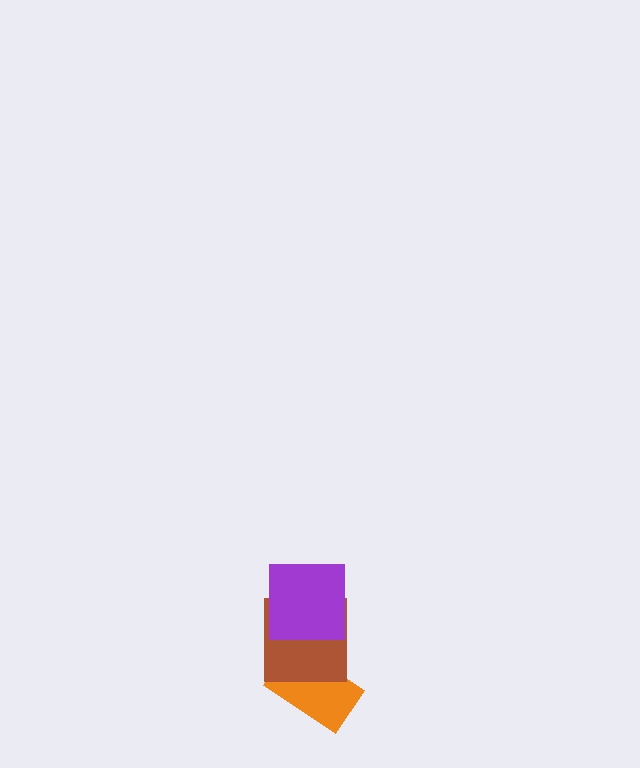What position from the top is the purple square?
The purple square is 1st from the top.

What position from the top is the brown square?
The brown square is 2nd from the top.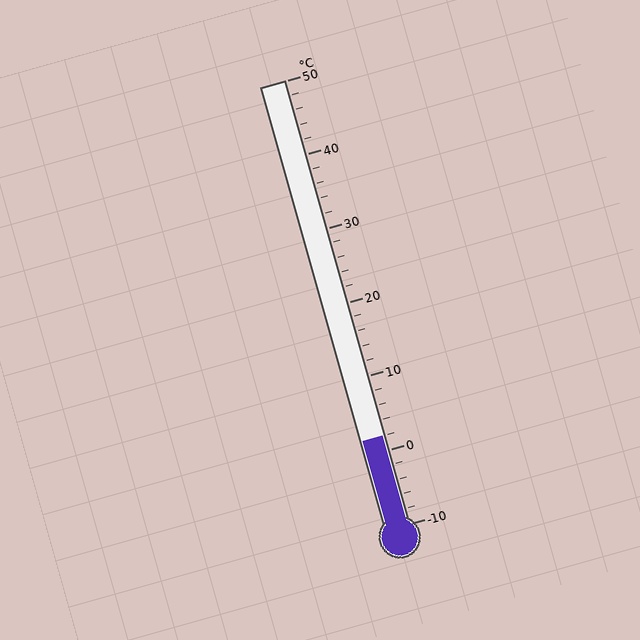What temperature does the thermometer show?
The thermometer shows approximately 2°C.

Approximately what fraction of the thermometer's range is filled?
The thermometer is filled to approximately 20% of its range.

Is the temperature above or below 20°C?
The temperature is below 20°C.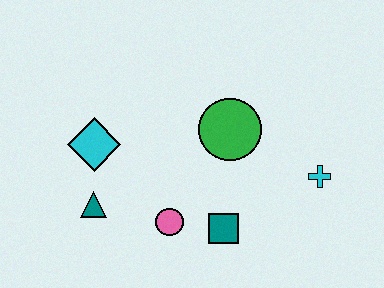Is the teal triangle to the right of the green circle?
No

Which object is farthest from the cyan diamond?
The cyan cross is farthest from the cyan diamond.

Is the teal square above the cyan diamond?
No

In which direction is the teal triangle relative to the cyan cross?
The teal triangle is to the left of the cyan cross.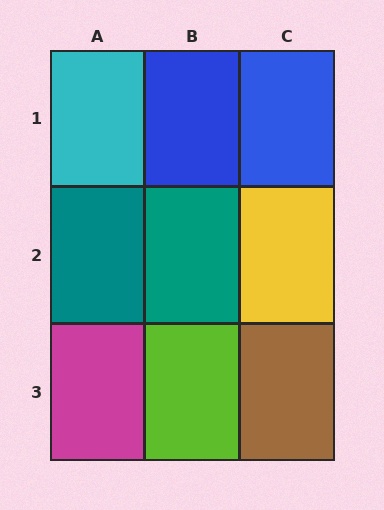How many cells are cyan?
1 cell is cyan.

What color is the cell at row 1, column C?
Blue.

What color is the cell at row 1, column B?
Blue.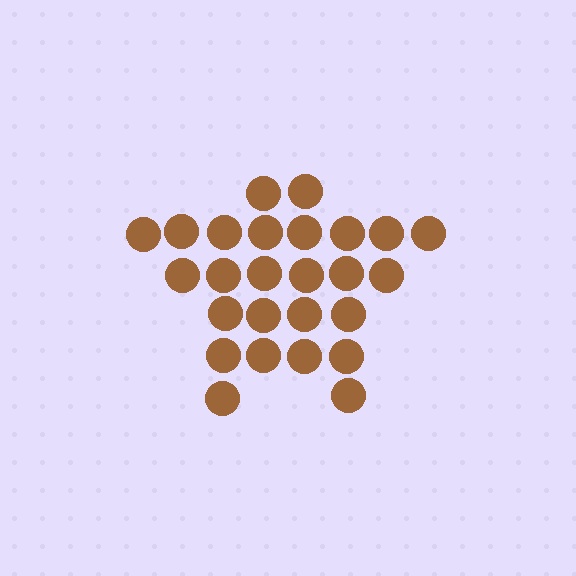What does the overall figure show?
The overall figure shows a star.